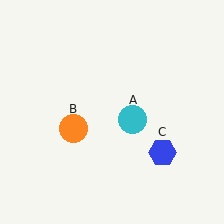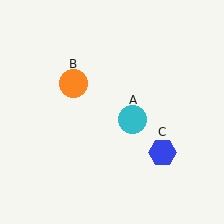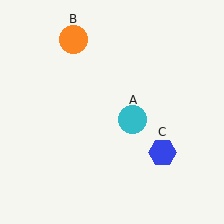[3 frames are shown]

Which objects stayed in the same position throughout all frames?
Cyan circle (object A) and blue hexagon (object C) remained stationary.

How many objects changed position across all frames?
1 object changed position: orange circle (object B).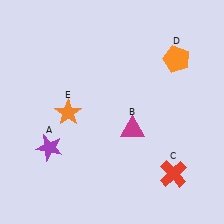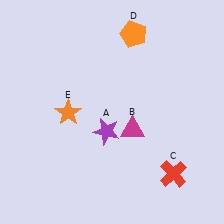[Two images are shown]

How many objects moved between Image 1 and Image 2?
2 objects moved between the two images.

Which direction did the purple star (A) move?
The purple star (A) moved right.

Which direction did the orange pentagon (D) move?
The orange pentagon (D) moved left.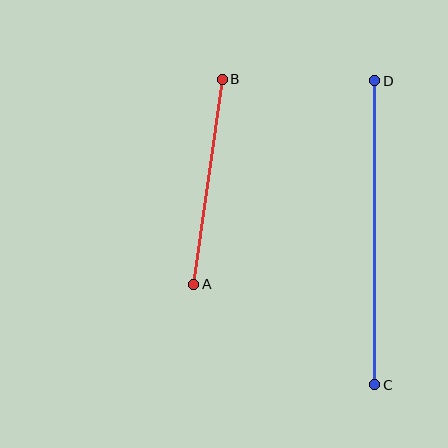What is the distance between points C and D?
The distance is approximately 304 pixels.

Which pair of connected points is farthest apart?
Points C and D are farthest apart.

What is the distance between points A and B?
The distance is approximately 207 pixels.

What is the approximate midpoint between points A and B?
The midpoint is at approximately (208, 182) pixels.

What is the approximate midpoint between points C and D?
The midpoint is at approximately (375, 233) pixels.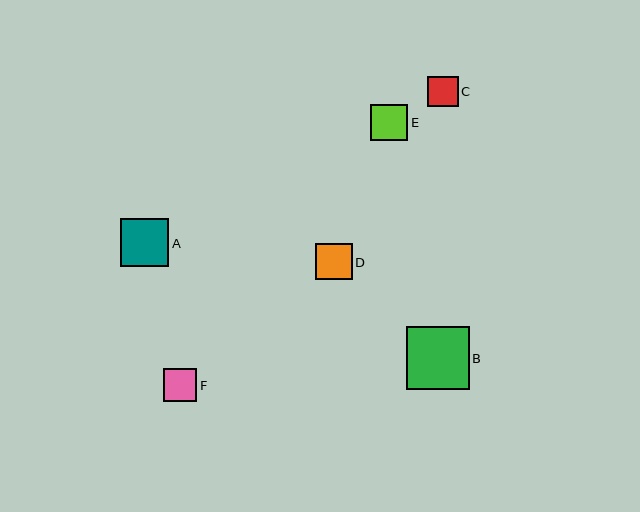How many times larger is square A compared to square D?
Square A is approximately 1.3 times the size of square D.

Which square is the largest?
Square B is the largest with a size of approximately 63 pixels.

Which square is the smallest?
Square C is the smallest with a size of approximately 30 pixels.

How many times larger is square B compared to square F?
Square B is approximately 1.9 times the size of square F.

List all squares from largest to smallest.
From largest to smallest: B, A, E, D, F, C.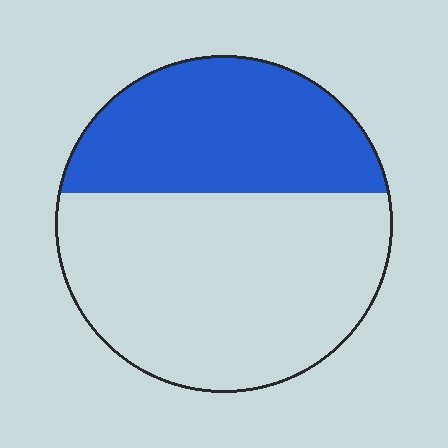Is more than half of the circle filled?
No.